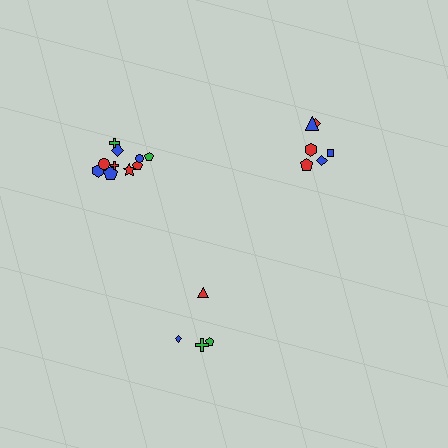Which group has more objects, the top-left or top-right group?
The top-left group.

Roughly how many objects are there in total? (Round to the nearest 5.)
Roughly 20 objects in total.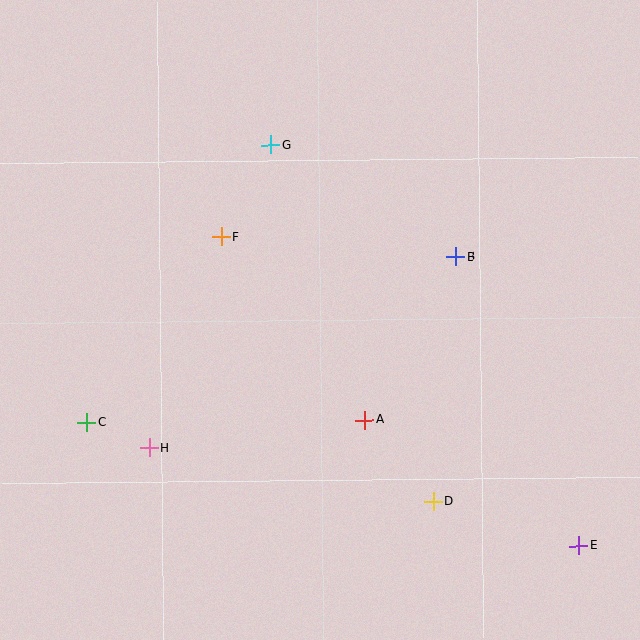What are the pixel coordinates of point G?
Point G is at (271, 145).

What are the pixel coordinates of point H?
Point H is at (150, 447).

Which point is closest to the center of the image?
Point A at (365, 420) is closest to the center.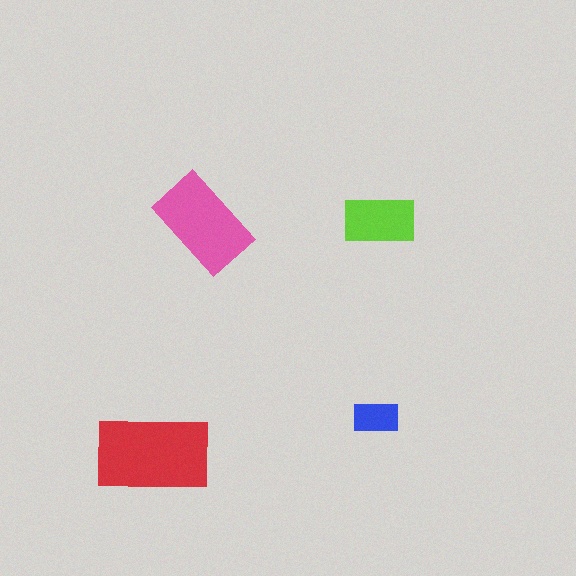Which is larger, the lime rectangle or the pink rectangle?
The pink one.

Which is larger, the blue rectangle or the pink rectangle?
The pink one.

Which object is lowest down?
The red rectangle is bottommost.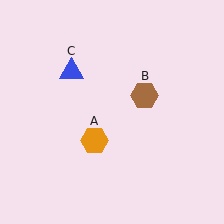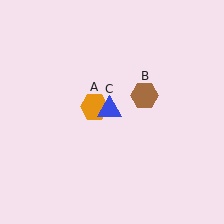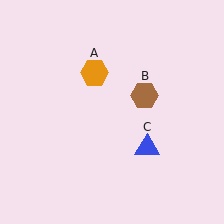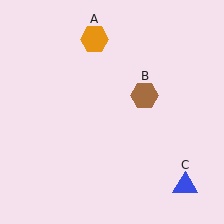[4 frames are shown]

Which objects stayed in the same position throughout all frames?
Brown hexagon (object B) remained stationary.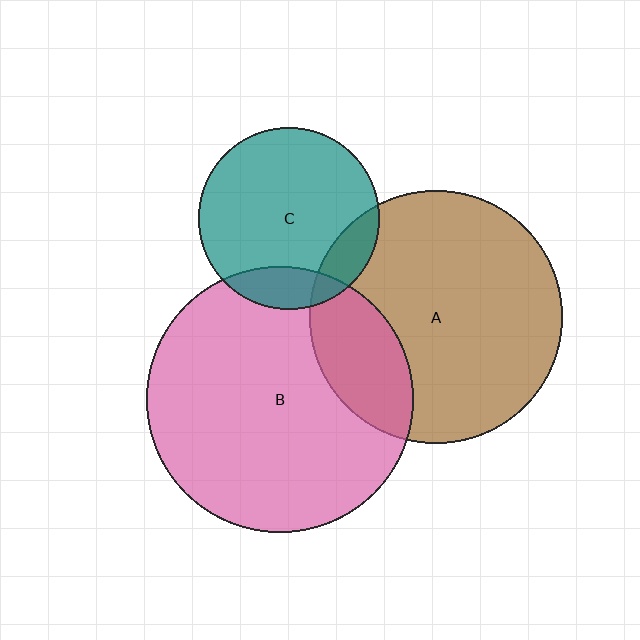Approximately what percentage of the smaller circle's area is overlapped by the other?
Approximately 15%.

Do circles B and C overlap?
Yes.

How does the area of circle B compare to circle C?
Approximately 2.2 times.